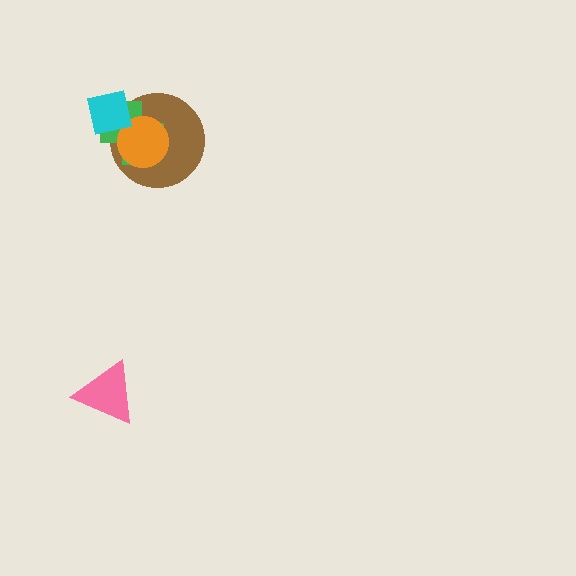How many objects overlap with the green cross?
3 objects overlap with the green cross.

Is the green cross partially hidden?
Yes, it is partially covered by another shape.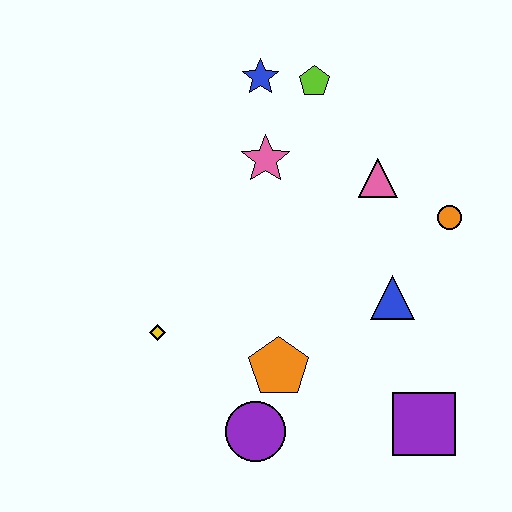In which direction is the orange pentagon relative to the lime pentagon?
The orange pentagon is below the lime pentagon.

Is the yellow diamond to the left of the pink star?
Yes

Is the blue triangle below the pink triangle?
Yes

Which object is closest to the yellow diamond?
The orange pentagon is closest to the yellow diamond.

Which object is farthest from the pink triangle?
The purple circle is farthest from the pink triangle.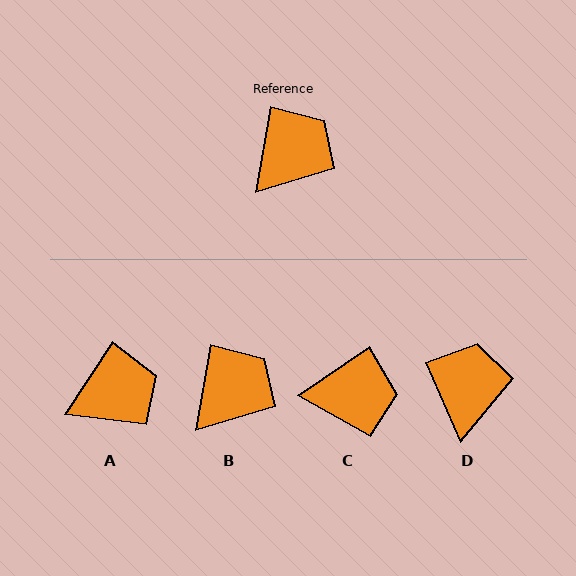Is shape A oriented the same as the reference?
No, it is off by about 24 degrees.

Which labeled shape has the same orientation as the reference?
B.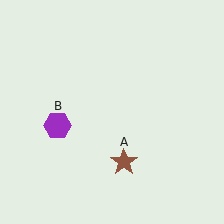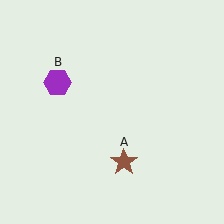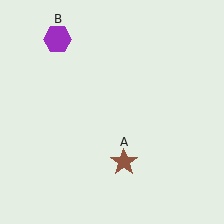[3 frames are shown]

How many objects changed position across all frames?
1 object changed position: purple hexagon (object B).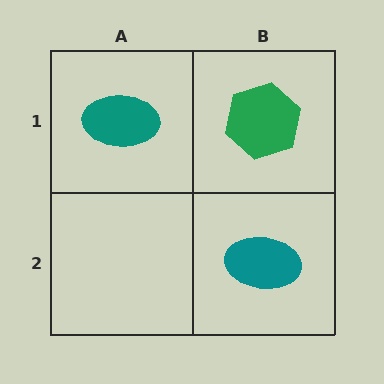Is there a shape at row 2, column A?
No, that cell is empty.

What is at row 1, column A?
A teal ellipse.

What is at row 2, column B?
A teal ellipse.